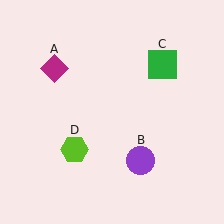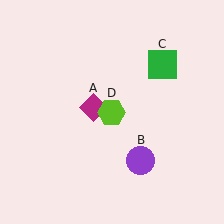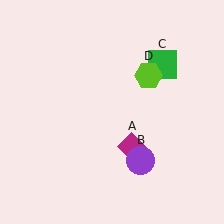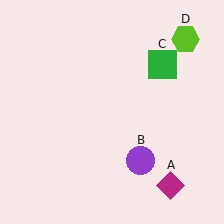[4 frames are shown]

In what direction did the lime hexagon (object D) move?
The lime hexagon (object D) moved up and to the right.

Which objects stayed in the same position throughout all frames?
Purple circle (object B) and green square (object C) remained stationary.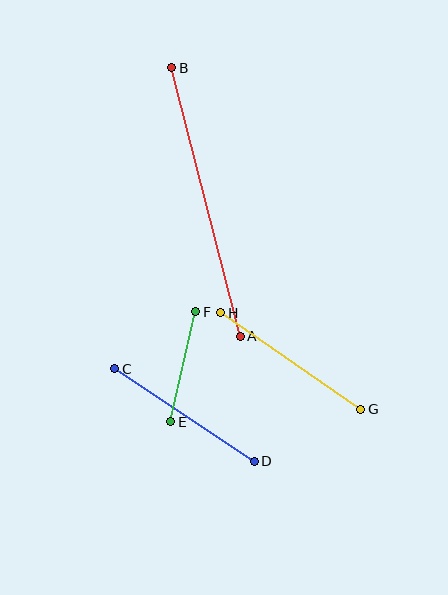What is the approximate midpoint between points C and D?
The midpoint is at approximately (185, 415) pixels.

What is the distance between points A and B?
The distance is approximately 277 pixels.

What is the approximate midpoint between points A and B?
The midpoint is at approximately (206, 202) pixels.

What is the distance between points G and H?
The distance is approximately 170 pixels.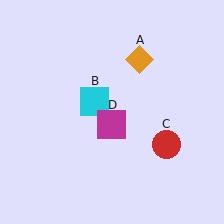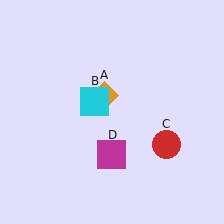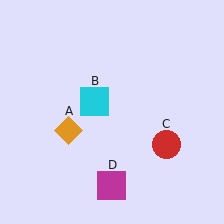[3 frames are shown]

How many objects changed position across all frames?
2 objects changed position: orange diamond (object A), magenta square (object D).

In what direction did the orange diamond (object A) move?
The orange diamond (object A) moved down and to the left.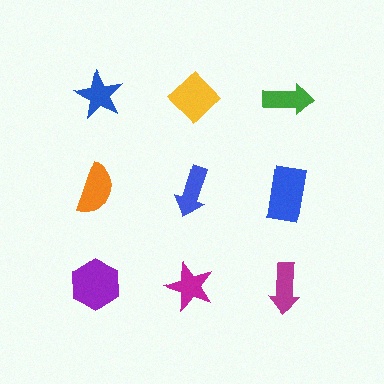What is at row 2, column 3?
A blue rectangle.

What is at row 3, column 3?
A magenta arrow.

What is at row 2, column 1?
An orange semicircle.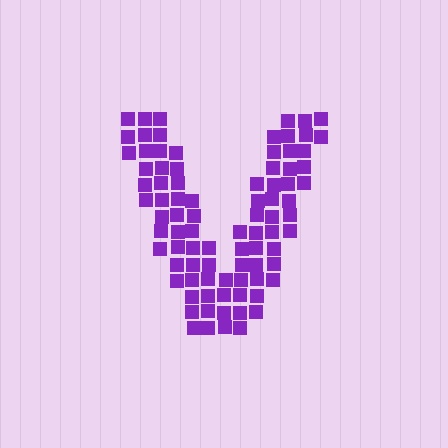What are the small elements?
The small elements are squares.